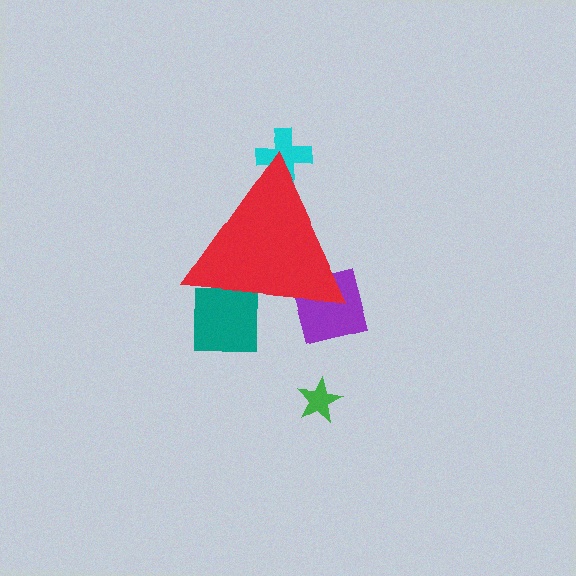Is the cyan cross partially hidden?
Yes, the cyan cross is partially hidden behind the red triangle.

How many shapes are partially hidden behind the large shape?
3 shapes are partially hidden.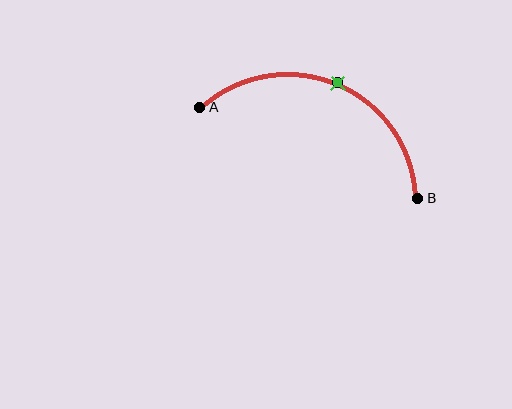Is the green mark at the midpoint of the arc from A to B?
Yes. The green mark lies on the arc at equal arc-length from both A and B — it is the arc midpoint.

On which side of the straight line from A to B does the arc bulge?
The arc bulges above the straight line connecting A and B.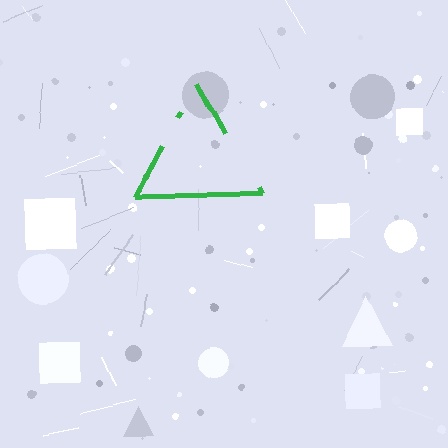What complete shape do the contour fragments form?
The contour fragments form a triangle.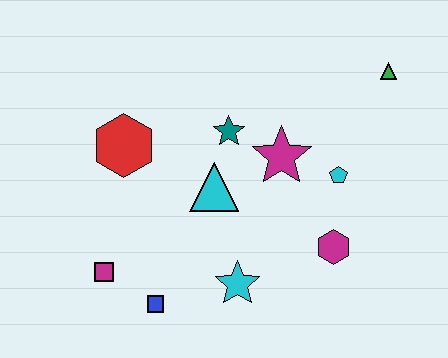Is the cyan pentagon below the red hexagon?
Yes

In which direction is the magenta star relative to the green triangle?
The magenta star is to the left of the green triangle.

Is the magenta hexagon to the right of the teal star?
Yes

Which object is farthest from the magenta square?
The green triangle is farthest from the magenta square.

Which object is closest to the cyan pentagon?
The magenta star is closest to the cyan pentagon.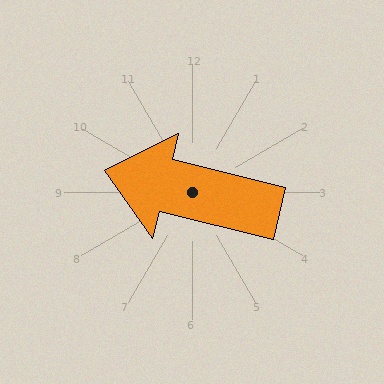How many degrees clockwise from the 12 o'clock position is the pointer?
Approximately 284 degrees.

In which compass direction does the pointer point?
West.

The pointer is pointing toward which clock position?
Roughly 9 o'clock.